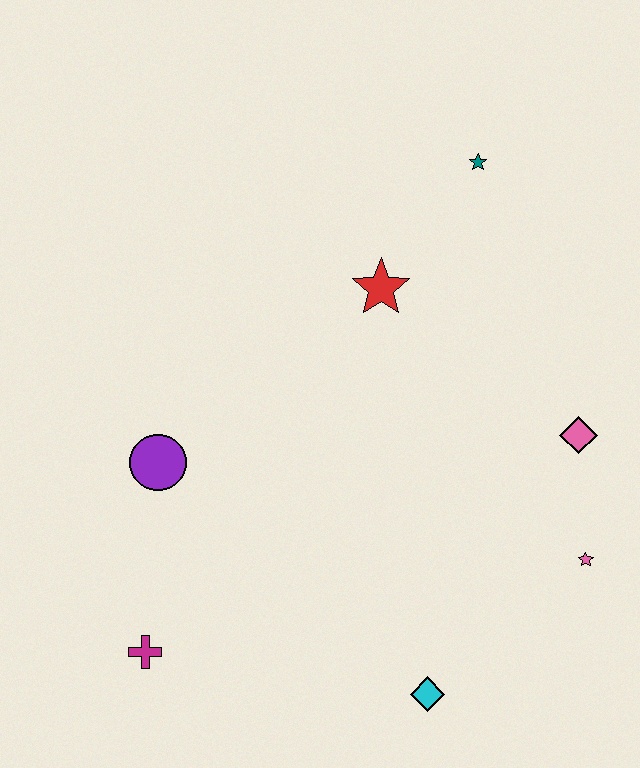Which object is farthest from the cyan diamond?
The teal star is farthest from the cyan diamond.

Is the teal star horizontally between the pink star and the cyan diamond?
Yes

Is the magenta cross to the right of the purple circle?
No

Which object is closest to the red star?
The teal star is closest to the red star.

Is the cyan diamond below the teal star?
Yes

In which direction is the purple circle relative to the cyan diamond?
The purple circle is to the left of the cyan diamond.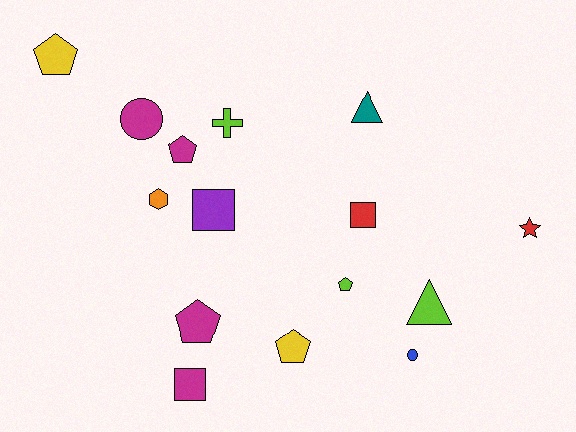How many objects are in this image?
There are 15 objects.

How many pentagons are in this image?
There are 5 pentagons.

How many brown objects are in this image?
There are no brown objects.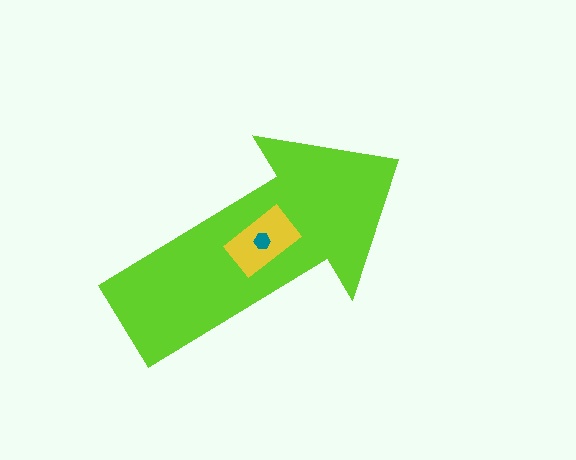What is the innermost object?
The teal hexagon.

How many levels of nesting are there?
3.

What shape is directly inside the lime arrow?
The yellow rectangle.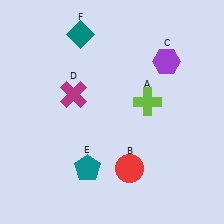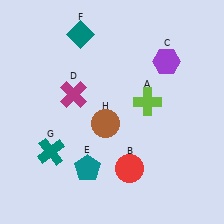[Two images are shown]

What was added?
A teal cross (G), a brown circle (H) were added in Image 2.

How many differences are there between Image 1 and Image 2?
There are 2 differences between the two images.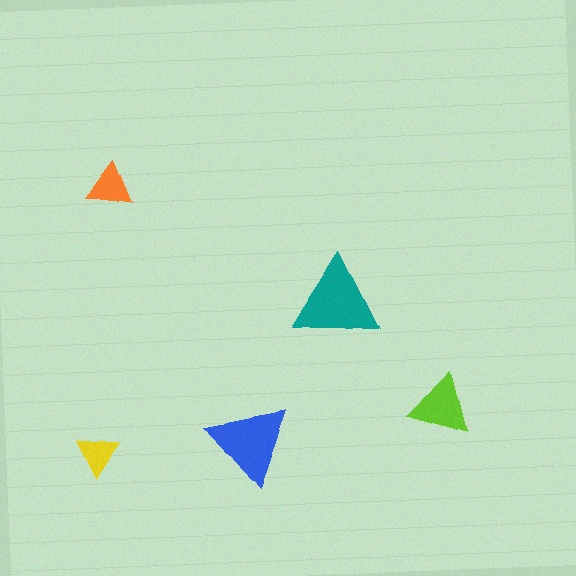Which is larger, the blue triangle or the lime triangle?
The blue one.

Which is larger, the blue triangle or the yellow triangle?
The blue one.